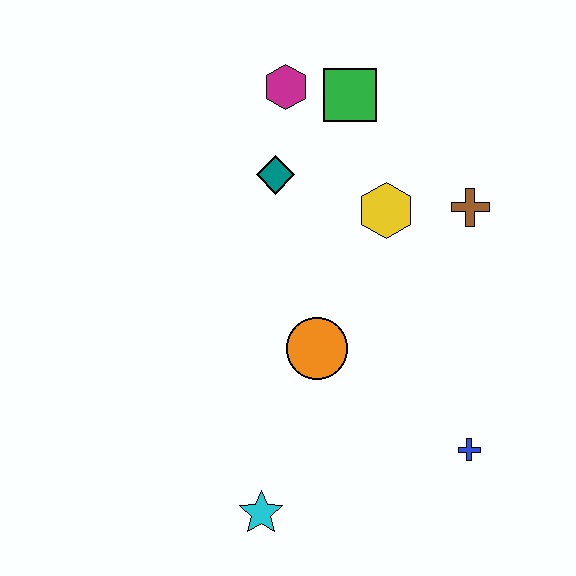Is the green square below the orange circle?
No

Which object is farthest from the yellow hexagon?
The cyan star is farthest from the yellow hexagon.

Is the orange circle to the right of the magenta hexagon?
Yes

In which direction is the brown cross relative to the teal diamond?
The brown cross is to the right of the teal diamond.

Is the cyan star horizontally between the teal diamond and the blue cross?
No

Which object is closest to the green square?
The magenta hexagon is closest to the green square.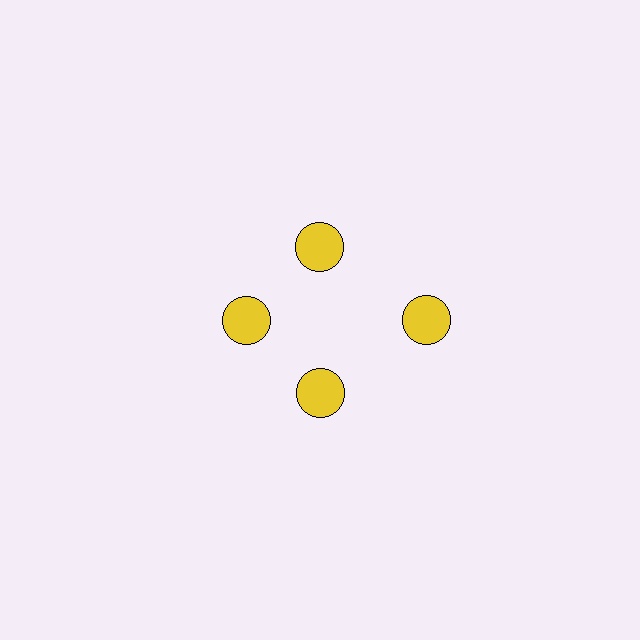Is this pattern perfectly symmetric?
No. The 4 yellow circles are arranged in a ring, but one element near the 3 o'clock position is pushed outward from the center, breaking the 4-fold rotational symmetry.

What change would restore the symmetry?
The symmetry would be restored by moving it inward, back onto the ring so that all 4 circles sit at equal angles and equal distance from the center.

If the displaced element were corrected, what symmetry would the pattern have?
It would have 4-fold rotational symmetry — the pattern would map onto itself every 90 degrees.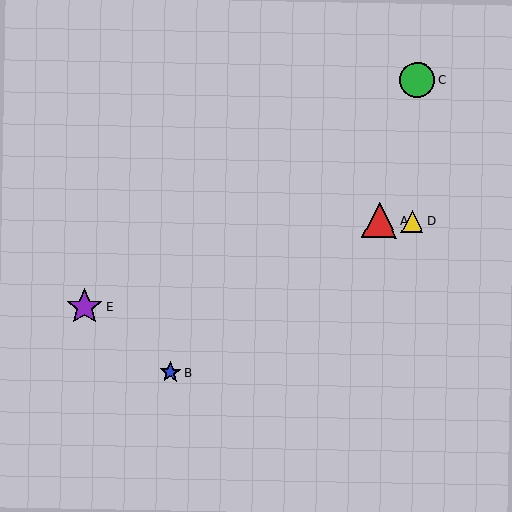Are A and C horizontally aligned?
No, A is at y≈221 and C is at y≈80.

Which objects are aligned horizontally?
Objects A, D are aligned horizontally.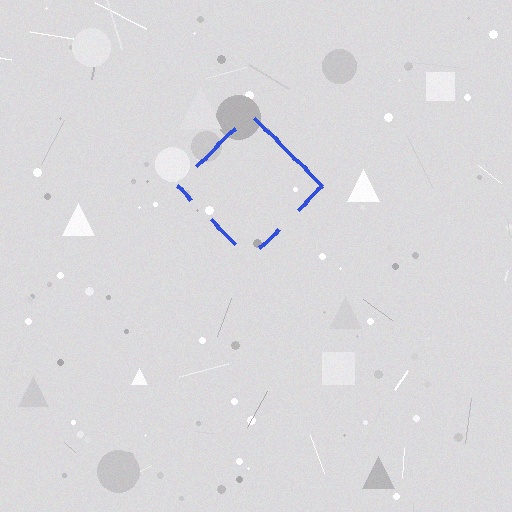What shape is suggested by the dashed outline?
The dashed outline suggests a diamond.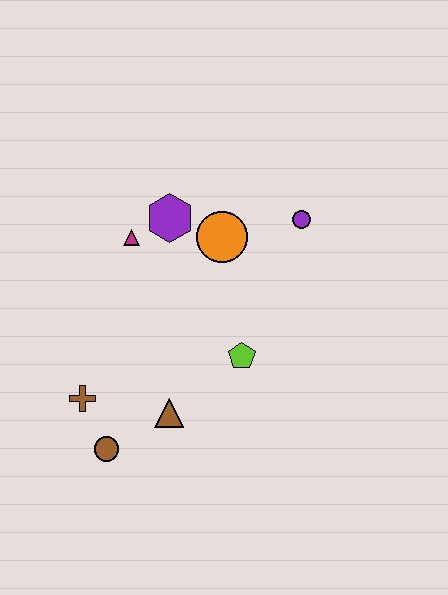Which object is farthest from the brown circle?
The purple circle is farthest from the brown circle.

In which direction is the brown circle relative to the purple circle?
The brown circle is below the purple circle.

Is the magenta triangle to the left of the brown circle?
No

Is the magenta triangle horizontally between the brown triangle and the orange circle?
No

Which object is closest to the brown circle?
The brown cross is closest to the brown circle.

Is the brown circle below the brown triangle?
Yes